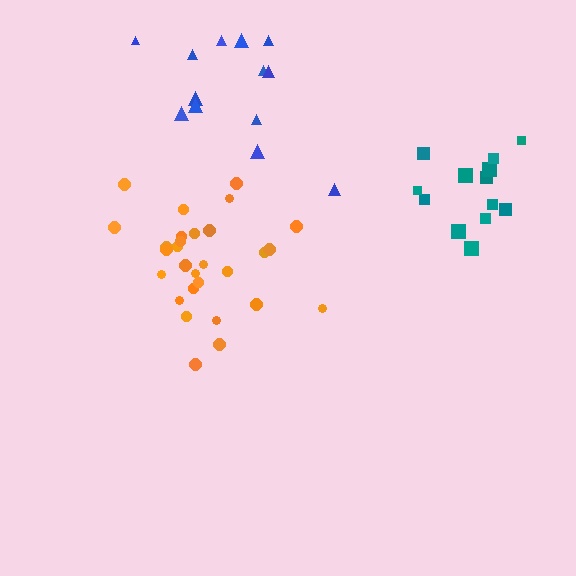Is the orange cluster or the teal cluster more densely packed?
Orange.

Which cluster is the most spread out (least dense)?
Blue.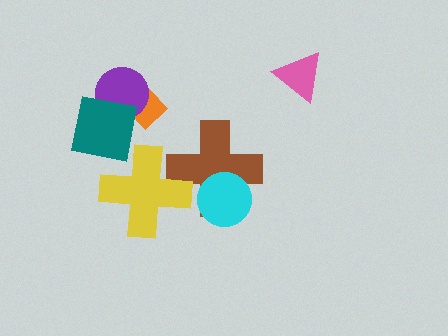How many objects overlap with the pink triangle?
0 objects overlap with the pink triangle.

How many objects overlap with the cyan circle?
1 object overlaps with the cyan circle.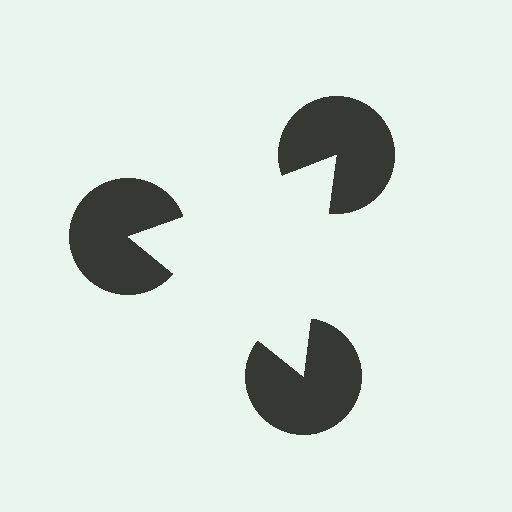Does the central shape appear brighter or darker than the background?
It typically appears slightly brighter than the background, even though no actual brightness change is drawn.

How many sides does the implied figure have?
3 sides.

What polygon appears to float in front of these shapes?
An illusory triangle — its edges are inferred from the aligned wedge cuts in the pac-man discs, not physically drawn.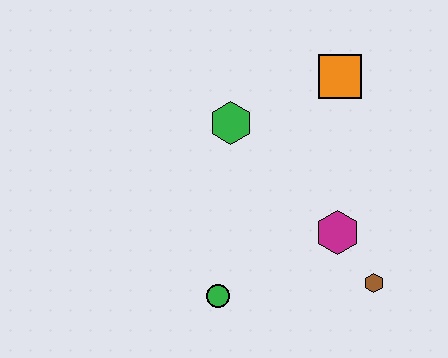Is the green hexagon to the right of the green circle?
Yes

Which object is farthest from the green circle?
The orange square is farthest from the green circle.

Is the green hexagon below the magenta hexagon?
No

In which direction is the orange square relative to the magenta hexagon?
The orange square is above the magenta hexagon.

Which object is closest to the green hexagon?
The orange square is closest to the green hexagon.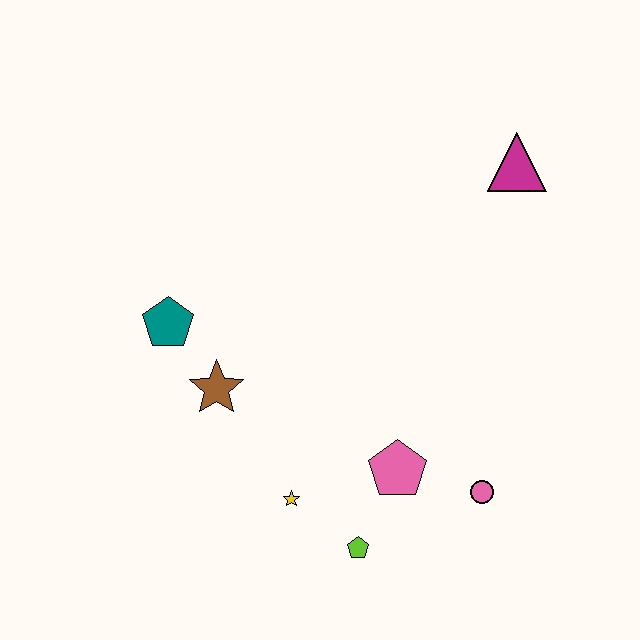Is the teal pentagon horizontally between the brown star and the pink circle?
No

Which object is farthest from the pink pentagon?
The magenta triangle is farthest from the pink pentagon.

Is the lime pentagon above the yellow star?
No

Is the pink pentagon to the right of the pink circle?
No